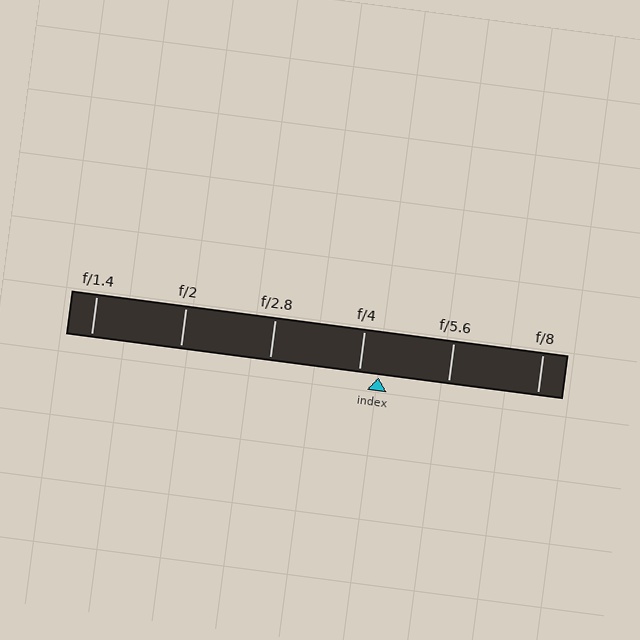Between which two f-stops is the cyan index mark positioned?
The index mark is between f/4 and f/5.6.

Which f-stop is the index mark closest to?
The index mark is closest to f/4.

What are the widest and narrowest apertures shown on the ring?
The widest aperture shown is f/1.4 and the narrowest is f/8.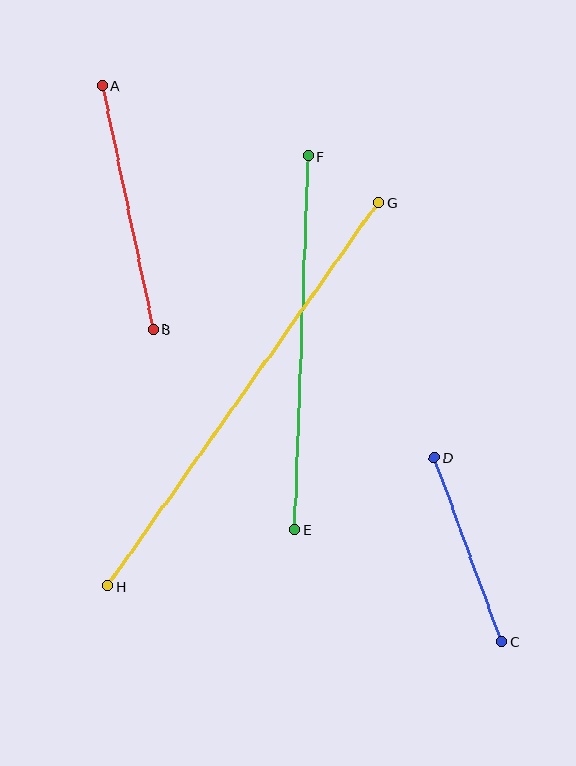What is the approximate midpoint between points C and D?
The midpoint is at approximately (468, 550) pixels.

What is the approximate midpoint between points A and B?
The midpoint is at approximately (128, 208) pixels.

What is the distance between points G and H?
The distance is approximately 470 pixels.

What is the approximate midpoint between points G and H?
The midpoint is at approximately (243, 394) pixels.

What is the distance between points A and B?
The distance is approximately 249 pixels.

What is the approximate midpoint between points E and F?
The midpoint is at approximately (301, 343) pixels.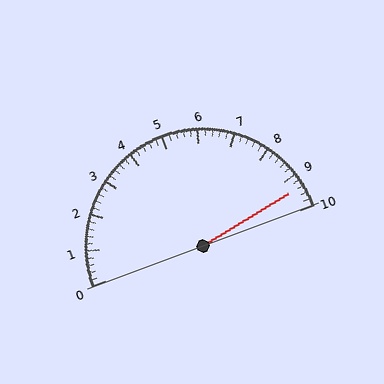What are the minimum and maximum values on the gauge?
The gauge ranges from 0 to 10.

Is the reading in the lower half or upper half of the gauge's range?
The reading is in the upper half of the range (0 to 10).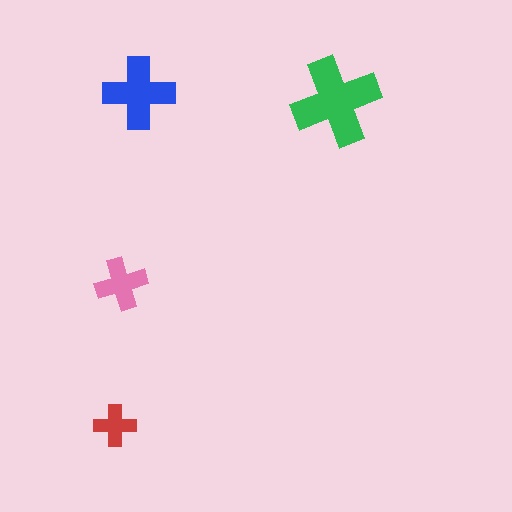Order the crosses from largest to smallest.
the green one, the blue one, the pink one, the red one.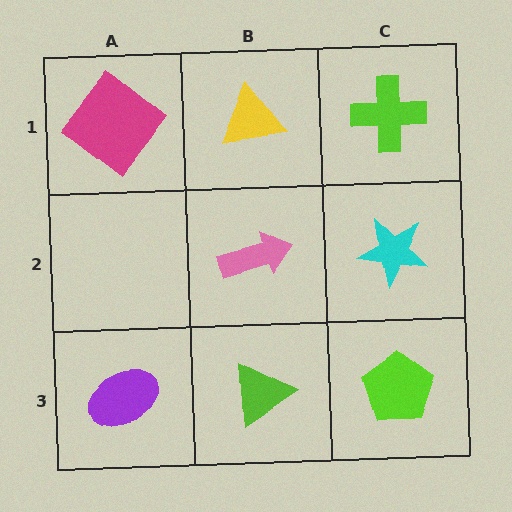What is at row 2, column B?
A pink arrow.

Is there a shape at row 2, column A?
No, that cell is empty.